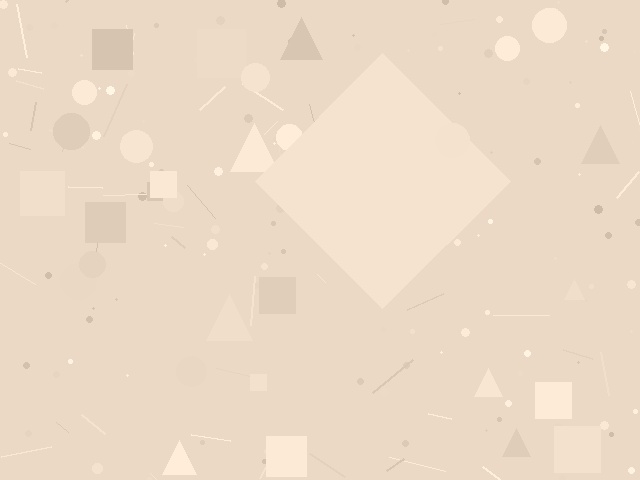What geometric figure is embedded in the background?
A diamond is embedded in the background.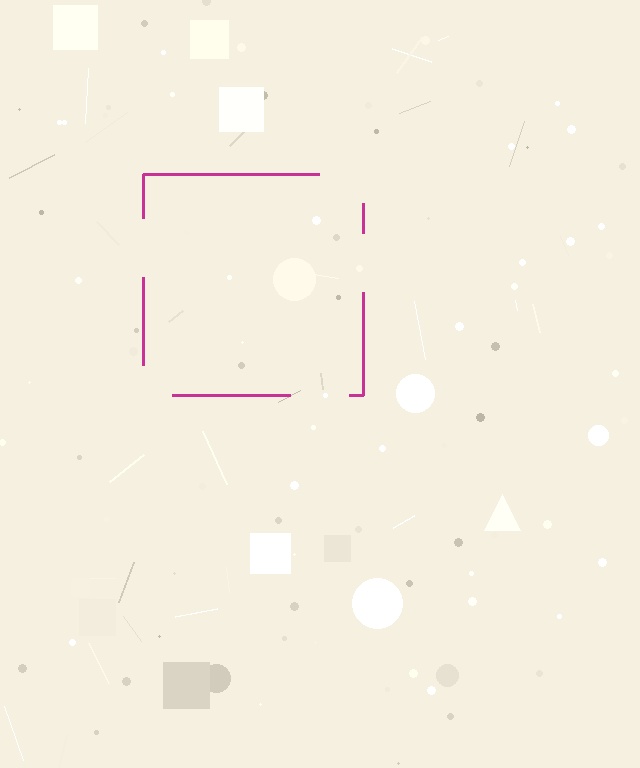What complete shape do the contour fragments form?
The contour fragments form a square.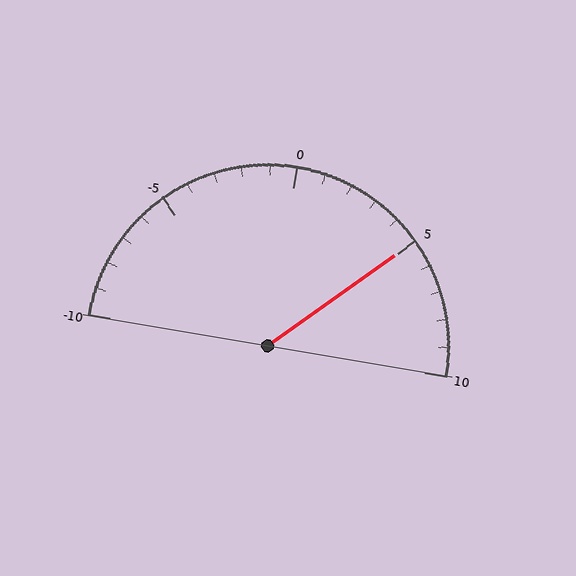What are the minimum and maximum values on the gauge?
The gauge ranges from -10 to 10.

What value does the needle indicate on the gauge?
The needle indicates approximately 5.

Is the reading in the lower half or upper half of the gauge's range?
The reading is in the upper half of the range (-10 to 10).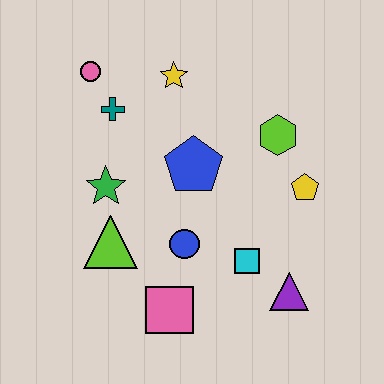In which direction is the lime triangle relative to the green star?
The lime triangle is below the green star.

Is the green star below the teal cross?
Yes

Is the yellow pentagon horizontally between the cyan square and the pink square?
No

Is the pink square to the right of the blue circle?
No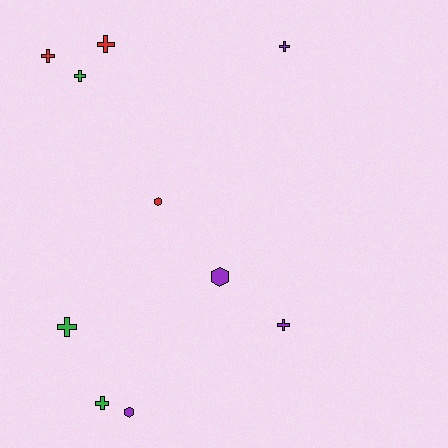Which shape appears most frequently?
Cross, with 7 objects.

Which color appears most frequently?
Purple, with 4 objects.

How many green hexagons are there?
There are no green hexagons.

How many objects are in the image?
There are 10 objects.